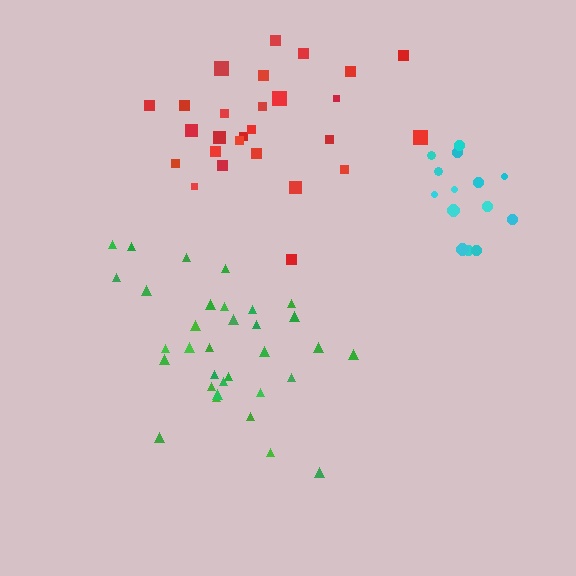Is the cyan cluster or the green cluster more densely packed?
Cyan.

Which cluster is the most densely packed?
Cyan.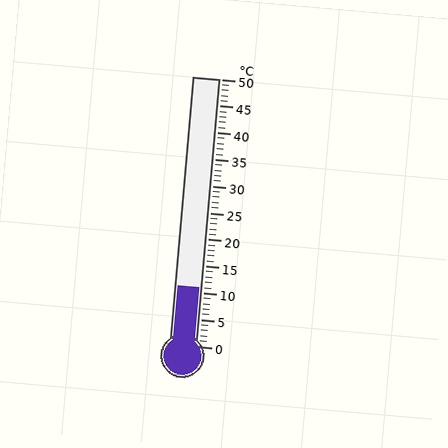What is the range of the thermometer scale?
The thermometer scale ranges from 0°C to 50°C.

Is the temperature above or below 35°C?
The temperature is below 35°C.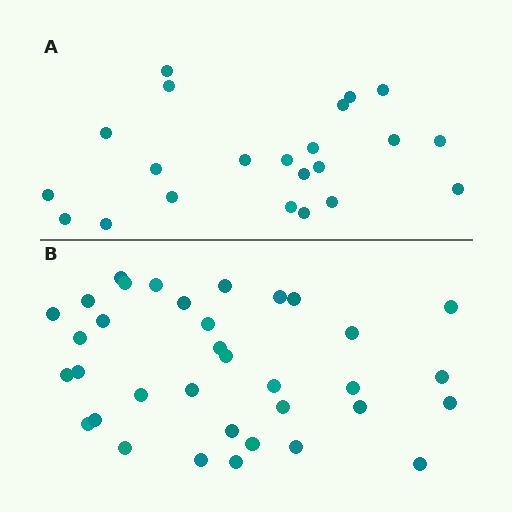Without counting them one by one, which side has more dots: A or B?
Region B (the bottom region) has more dots.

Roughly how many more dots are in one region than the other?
Region B has approximately 15 more dots than region A.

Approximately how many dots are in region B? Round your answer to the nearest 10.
About 40 dots. (The exact count is 35, which rounds to 40.)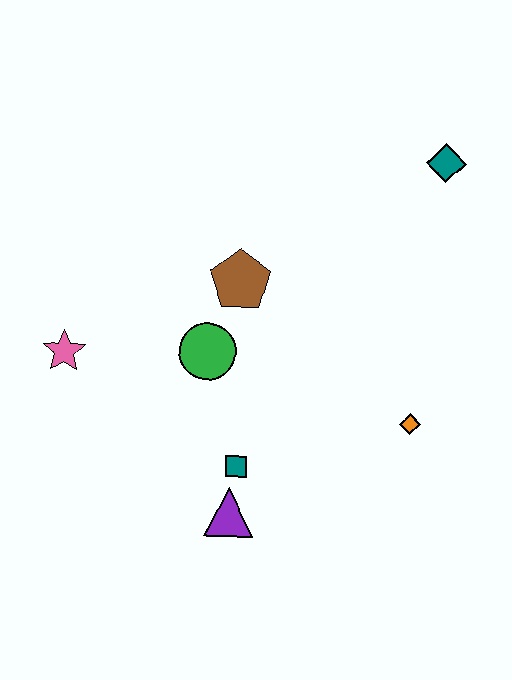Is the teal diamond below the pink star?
No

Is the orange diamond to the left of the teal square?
No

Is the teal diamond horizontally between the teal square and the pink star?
No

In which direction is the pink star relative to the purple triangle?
The pink star is to the left of the purple triangle.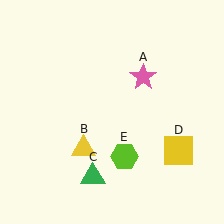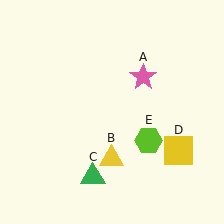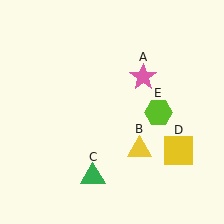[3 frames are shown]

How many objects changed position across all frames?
2 objects changed position: yellow triangle (object B), lime hexagon (object E).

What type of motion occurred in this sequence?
The yellow triangle (object B), lime hexagon (object E) rotated counterclockwise around the center of the scene.